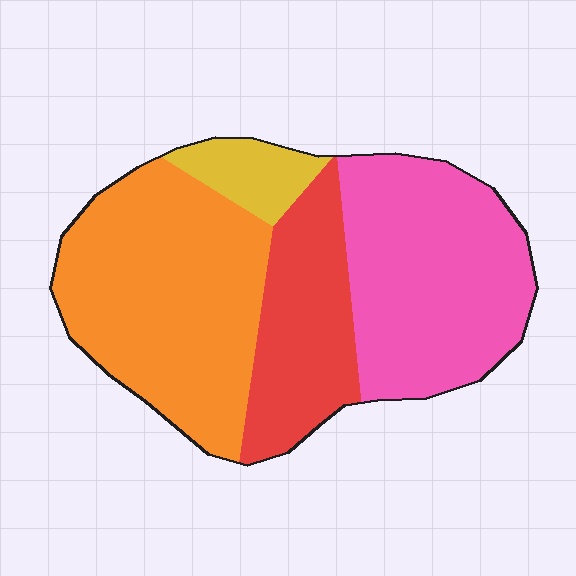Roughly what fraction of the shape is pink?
Pink covers about 35% of the shape.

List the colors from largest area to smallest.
From largest to smallest: orange, pink, red, yellow.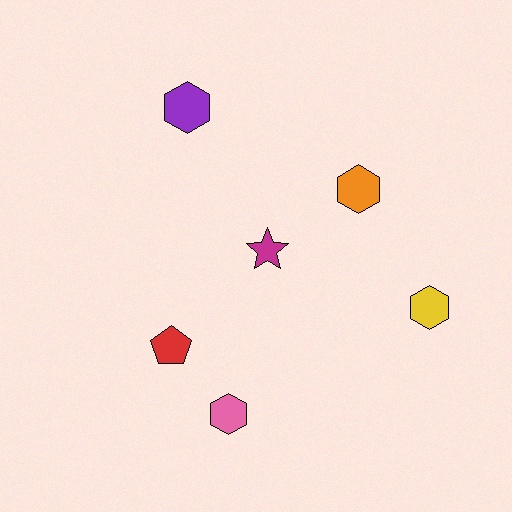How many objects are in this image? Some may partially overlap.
There are 6 objects.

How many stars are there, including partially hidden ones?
There is 1 star.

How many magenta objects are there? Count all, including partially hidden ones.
There is 1 magenta object.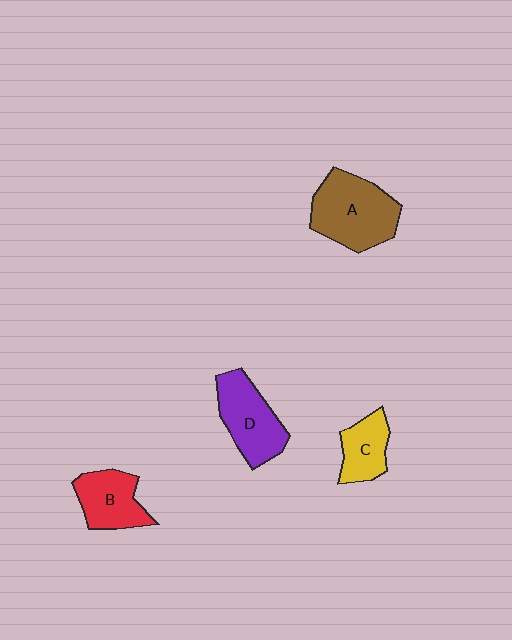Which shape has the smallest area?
Shape C (yellow).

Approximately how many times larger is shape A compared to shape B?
Approximately 1.5 times.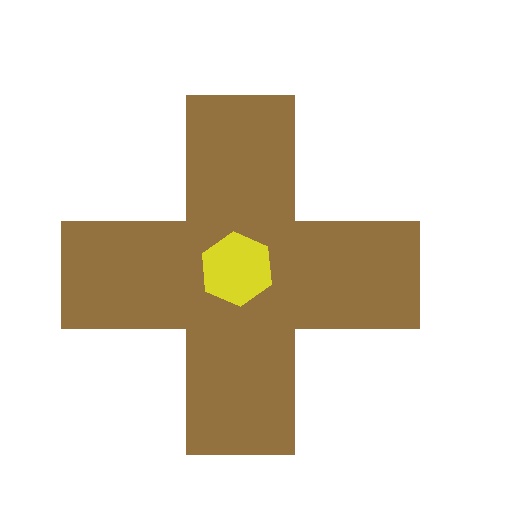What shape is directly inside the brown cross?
The yellow hexagon.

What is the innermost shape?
The yellow hexagon.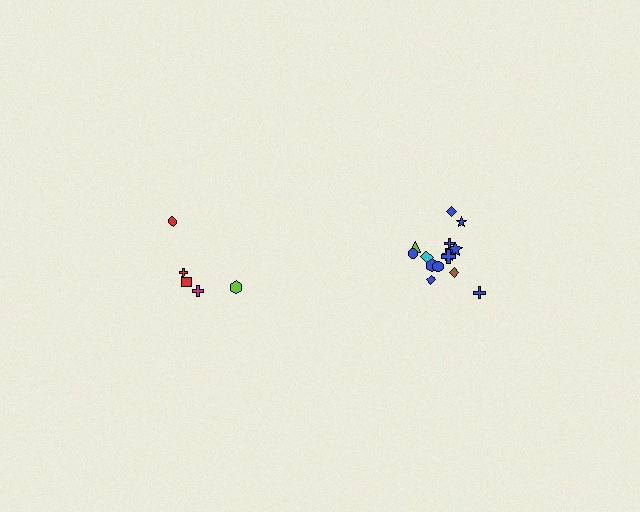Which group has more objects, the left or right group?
The right group.